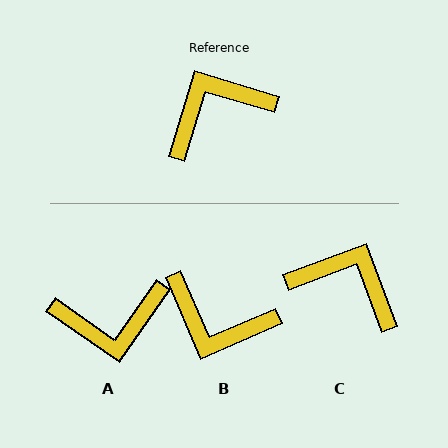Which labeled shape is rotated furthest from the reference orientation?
A, about 162 degrees away.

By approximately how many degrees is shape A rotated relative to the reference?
Approximately 162 degrees counter-clockwise.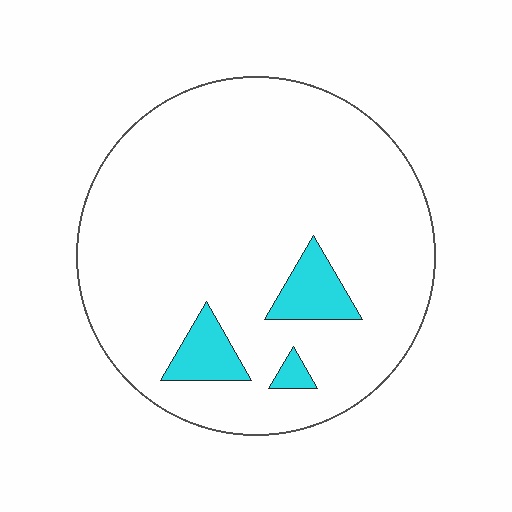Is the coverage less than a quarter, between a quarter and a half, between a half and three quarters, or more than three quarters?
Less than a quarter.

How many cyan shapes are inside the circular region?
3.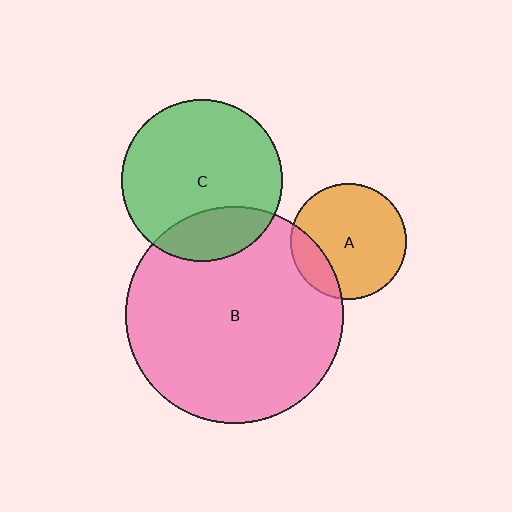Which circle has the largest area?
Circle B (pink).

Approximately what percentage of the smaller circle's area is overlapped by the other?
Approximately 20%.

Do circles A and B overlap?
Yes.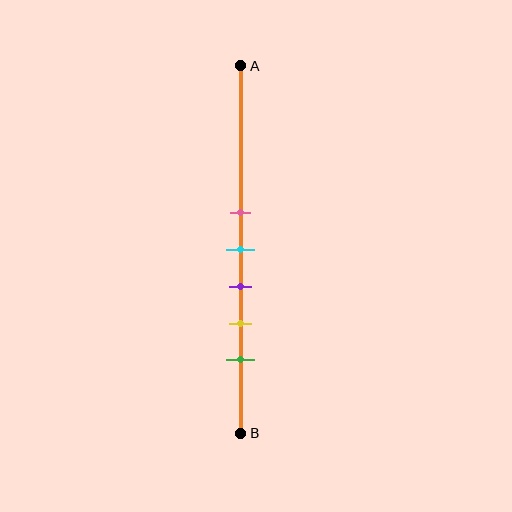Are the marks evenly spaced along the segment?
Yes, the marks are approximately evenly spaced.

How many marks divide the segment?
There are 5 marks dividing the segment.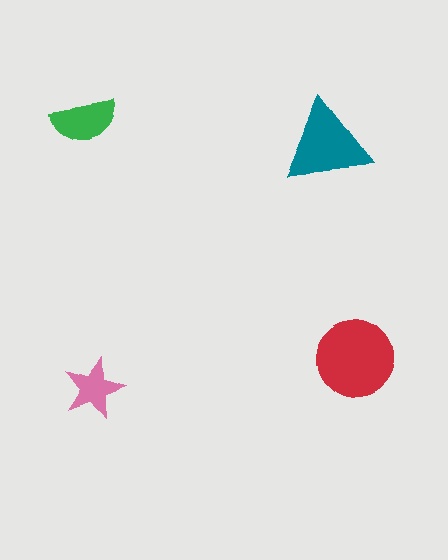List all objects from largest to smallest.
The red circle, the teal triangle, the green semicircle, the pink star.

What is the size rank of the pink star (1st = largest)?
4th.